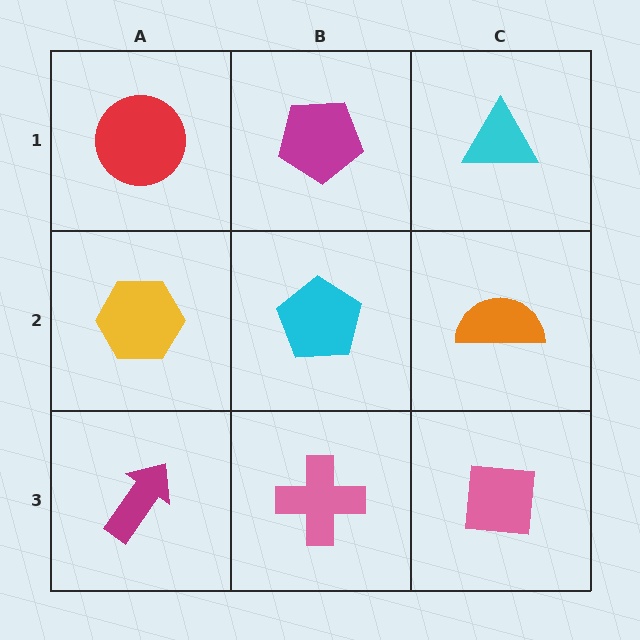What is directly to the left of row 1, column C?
A magenta pentagon.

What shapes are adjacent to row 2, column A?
A red circle (row 1, column A), a magenta arrow (row 3, column A), a cyan pentagon (row 2, column B).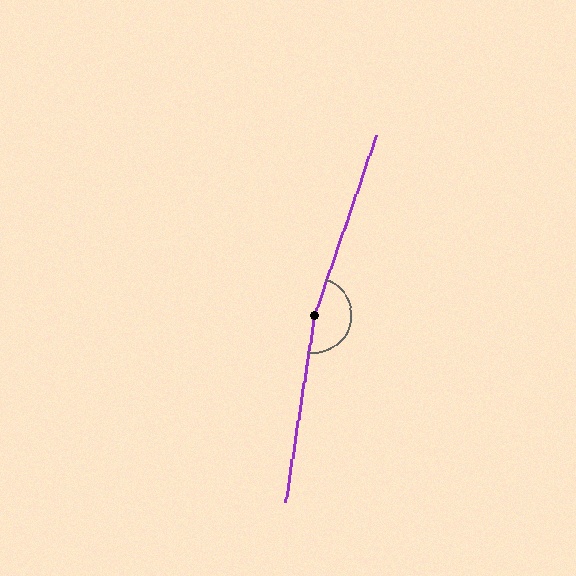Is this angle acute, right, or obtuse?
It is obtuse.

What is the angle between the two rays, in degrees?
Approximately 169 degrees.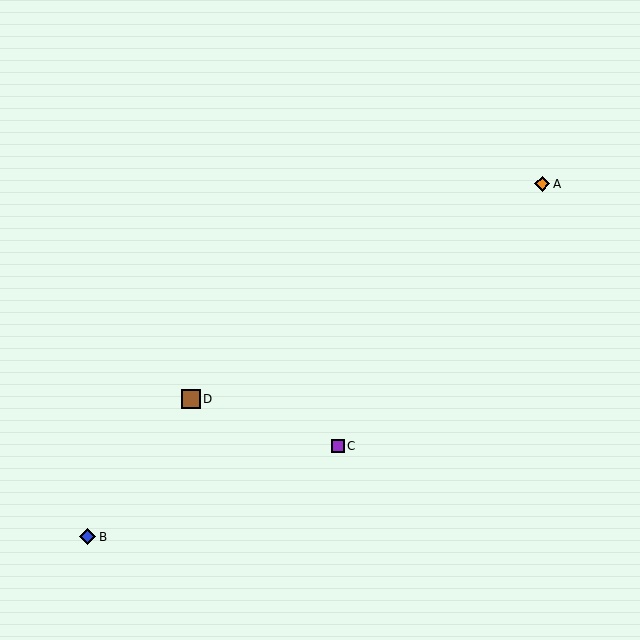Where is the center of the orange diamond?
The center of the orange diamond is at (542, 184).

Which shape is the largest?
The brown square (labeled D) is the largest.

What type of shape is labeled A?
Shape A is an orange diamond.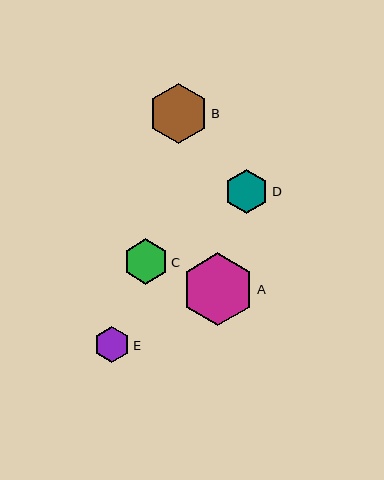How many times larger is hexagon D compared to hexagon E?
Hexagon D is approximately 1.2 times the size of hexagon E.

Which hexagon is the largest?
Hexagon A is the largest with a size of approximately 73 pixels.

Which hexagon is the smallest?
Hexagon E is the smallest with a size of approximately 36 pixels.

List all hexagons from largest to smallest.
From largest to smallest: A, B, C, D, E.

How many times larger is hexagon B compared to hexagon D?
Hexagon B is approximately 1.4 times the size of hexagon D.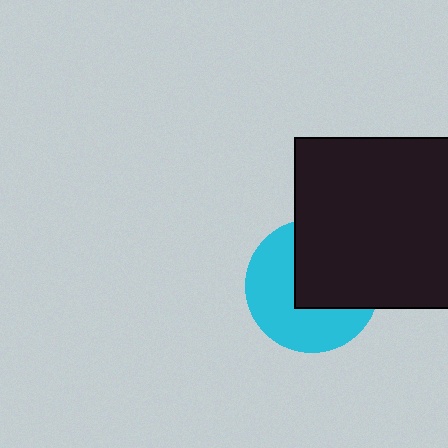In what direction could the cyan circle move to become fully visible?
The cyan circle could move toward the lower-left. That would shift it out from behind the black square entirely.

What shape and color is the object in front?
The object in front is a black square.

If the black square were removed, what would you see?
You would see the complete cyan circle.